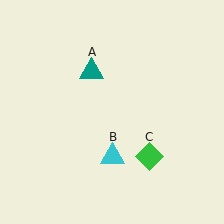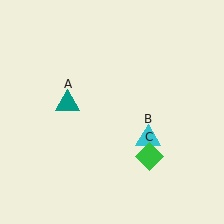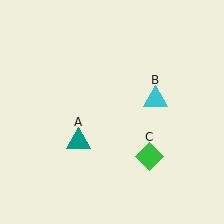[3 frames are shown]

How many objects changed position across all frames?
2 objects changed position: teal triangle (object A), cyan triangle (object B).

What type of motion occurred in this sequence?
The teal triangle (object A), cyan triangle (object B) rotated counterclockwise around the center of the scene.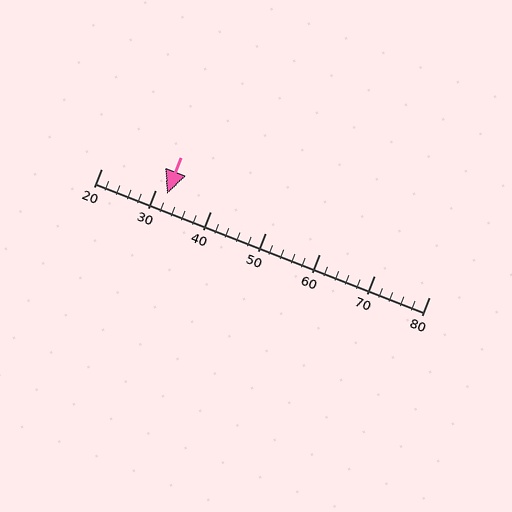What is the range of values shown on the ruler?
The ruler shows values from 20 to 80.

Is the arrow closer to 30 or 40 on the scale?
The arrow is closer to 30.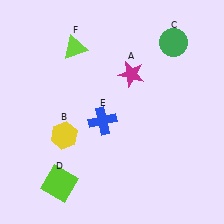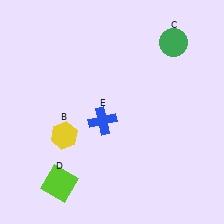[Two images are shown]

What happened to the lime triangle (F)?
The lime triangle (F) was removed in Image 2. It was in the top-left area of Image 1.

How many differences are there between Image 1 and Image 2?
There are 2 differences between the two images.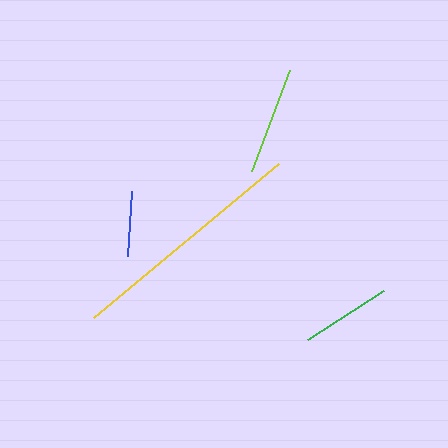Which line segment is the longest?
The yellow line is the longest at approximately 241 pixels.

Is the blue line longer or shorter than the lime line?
The lime line is longer than the blue line.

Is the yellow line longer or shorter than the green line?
The yellow line is longer than the green line.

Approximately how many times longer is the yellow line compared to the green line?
The yellow line is approximately 2.7 times the length of the green line.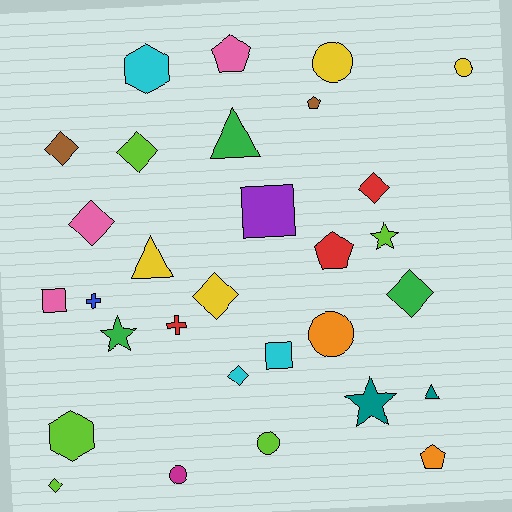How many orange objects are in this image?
There are 2 orange objects.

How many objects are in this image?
There are 30 objects.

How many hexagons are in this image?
There are 2 hexagons.